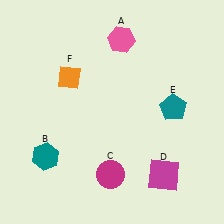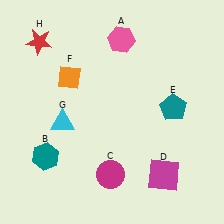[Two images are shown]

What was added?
A cyan triangle (G), a red star (H) were added in Image 2.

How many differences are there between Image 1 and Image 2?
There are 2 differences between the two images.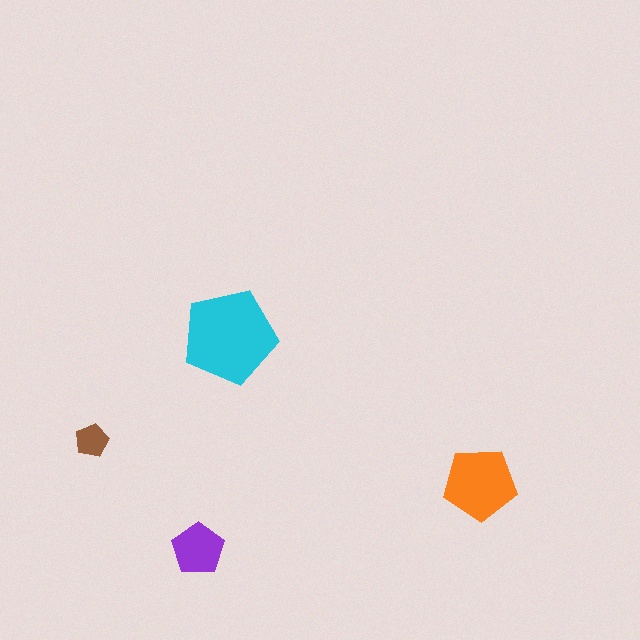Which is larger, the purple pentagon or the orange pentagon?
The orange one.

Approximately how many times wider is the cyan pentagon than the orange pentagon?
About 1.5 times wider.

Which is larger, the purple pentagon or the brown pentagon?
The purple one.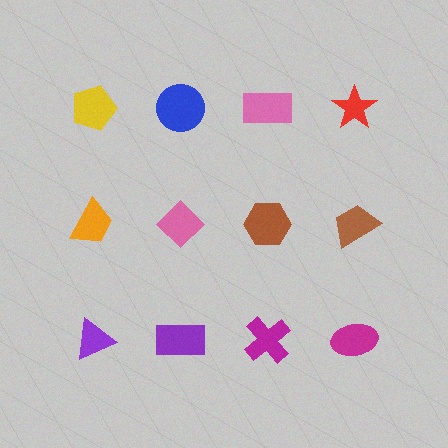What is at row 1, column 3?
A pink rectangle.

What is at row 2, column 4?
A brown trapezoid.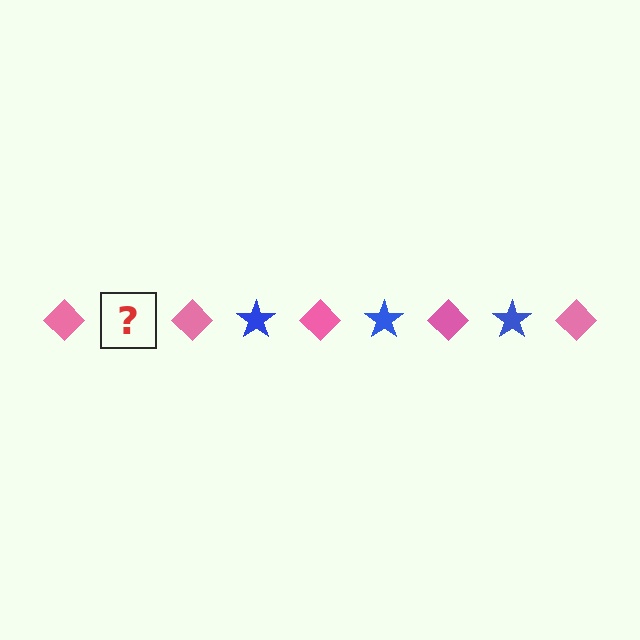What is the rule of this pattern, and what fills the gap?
The rule is that the pattern alternates between pink diamond and blue star. The gap should be filled with a blue star.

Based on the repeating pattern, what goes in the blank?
The blank should be a blue star.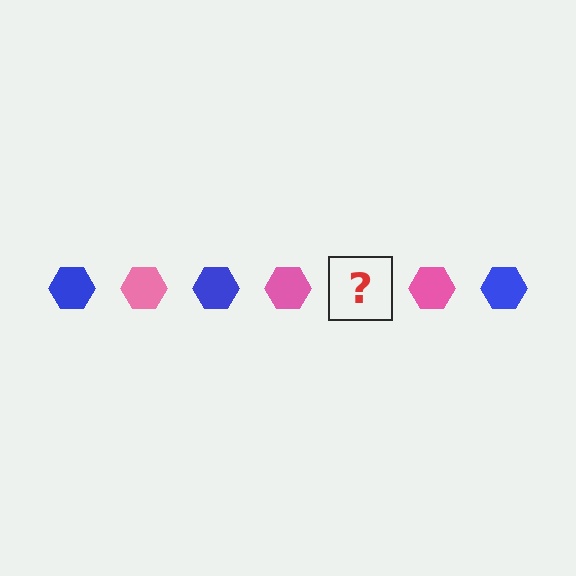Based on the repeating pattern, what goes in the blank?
The blank should be a blue hexagon.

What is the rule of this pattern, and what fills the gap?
The rule is that the pattern cycles through blue, pink hexagons. The gap should be filled with a blue hexagon.